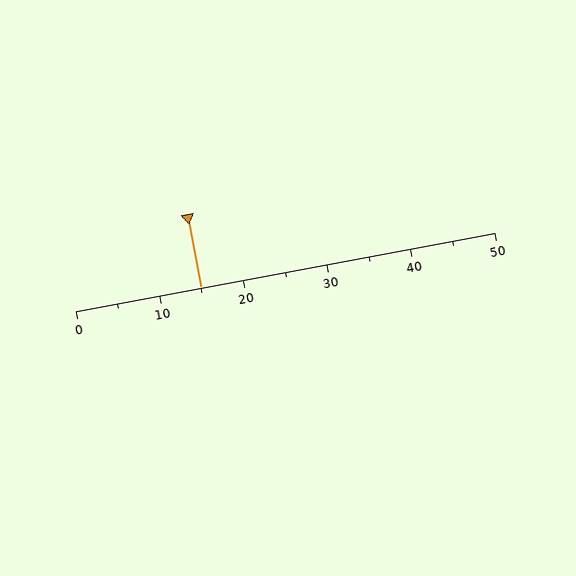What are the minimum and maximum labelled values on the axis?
The axis runs from 0 to 50.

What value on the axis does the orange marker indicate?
The marker indicates approximately 15.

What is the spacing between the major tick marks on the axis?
The major ticks are spaced 10 apart.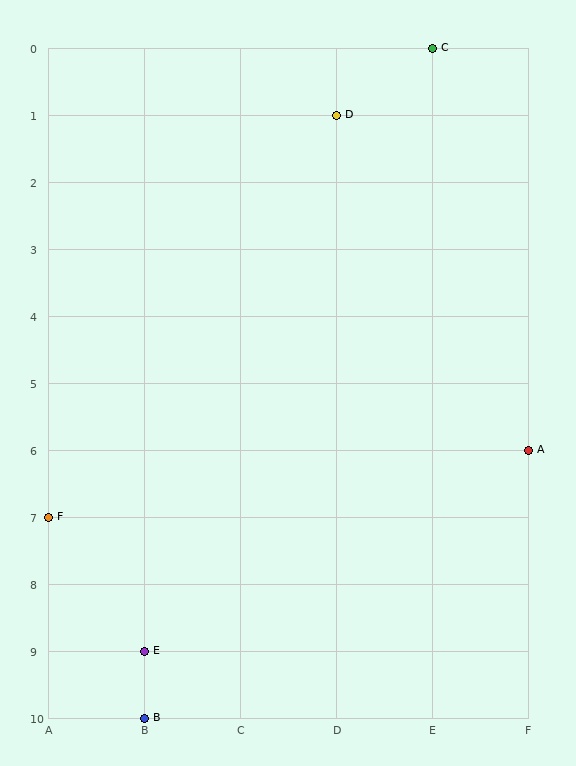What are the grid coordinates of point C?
Point C is at grid coordinates (E, 0).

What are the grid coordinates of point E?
Point E is at grid coordinates (B, 9).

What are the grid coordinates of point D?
Point D is at grid coordinates (D, 1).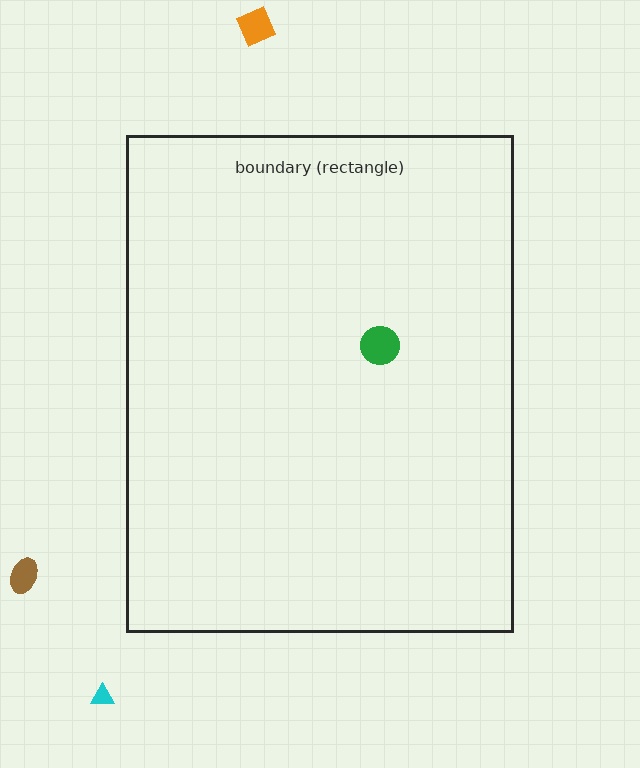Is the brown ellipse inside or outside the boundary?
Outside.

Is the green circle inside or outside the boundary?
Inside.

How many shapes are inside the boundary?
1 inside, 3 outside.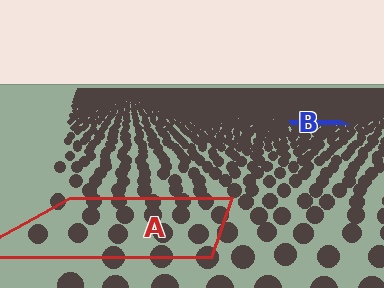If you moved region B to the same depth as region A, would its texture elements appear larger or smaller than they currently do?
They would appear larger. At a closer depth, the same texture elements are projected at a bigger on-screen size.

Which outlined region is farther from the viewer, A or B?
Region B is farther from the viewer — the texture elements inside it appear smaller and more densely packed.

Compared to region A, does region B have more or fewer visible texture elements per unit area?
Region B has more texture elements per unit area — they are packed more densely because it is farther away.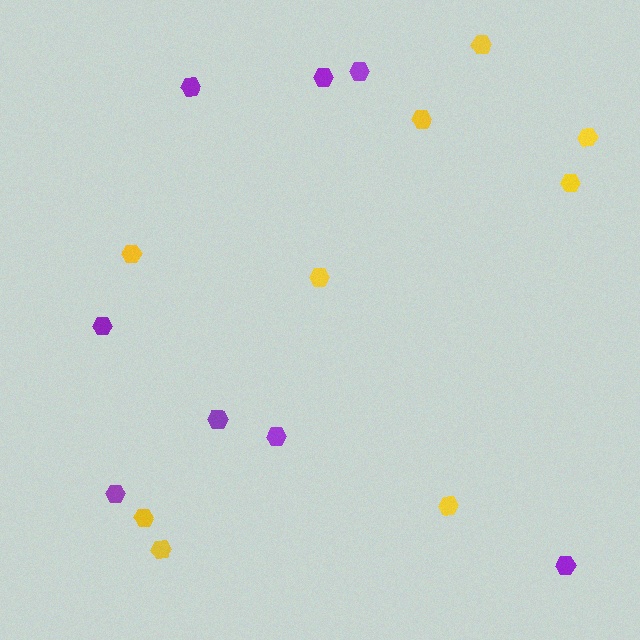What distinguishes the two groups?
There are 2 groups: one group of purple hexagons (8) and one group of yellow hexagons (9).